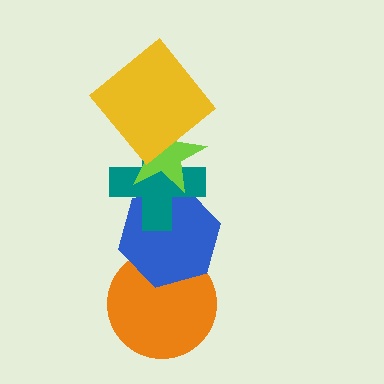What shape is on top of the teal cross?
The lime star is on top of the teal cross.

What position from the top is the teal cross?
The teal cross is 3rd from the top.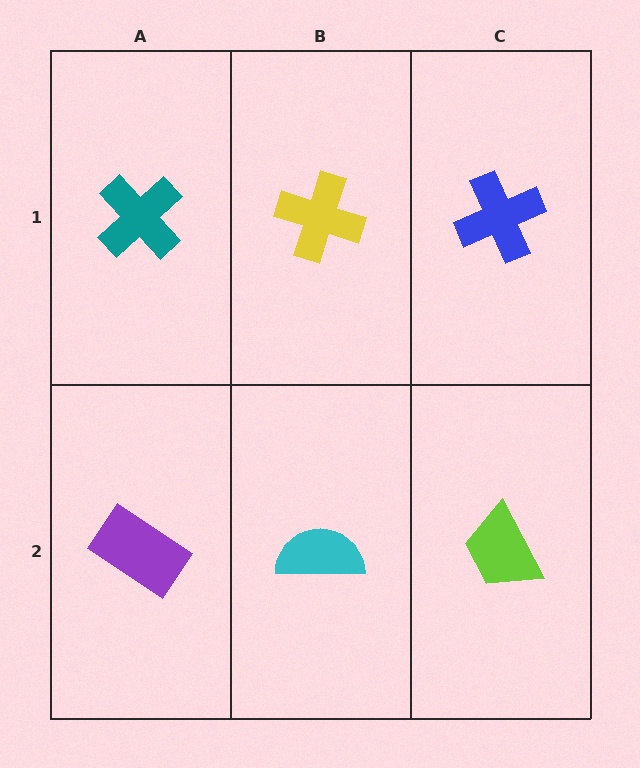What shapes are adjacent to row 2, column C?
A blue cross (row 1, column C), a cyan semicircle (row 2, column B).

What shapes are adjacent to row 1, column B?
A cyan semicircle (row 2, column B), a teal cross (row 1, column A), a blue cross (row 1, column C).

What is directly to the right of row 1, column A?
A yellow cross.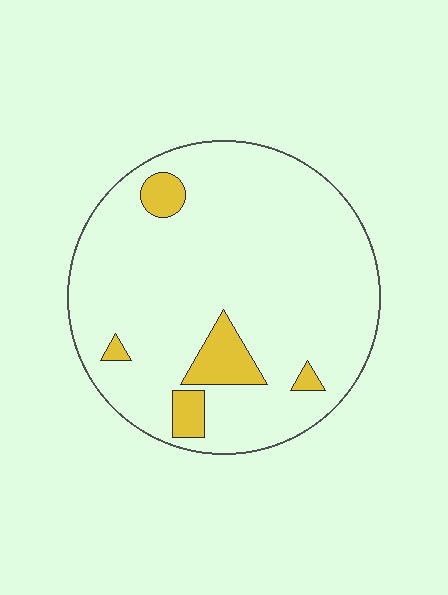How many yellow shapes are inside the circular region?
5.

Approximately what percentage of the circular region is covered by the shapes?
Approximately 10%.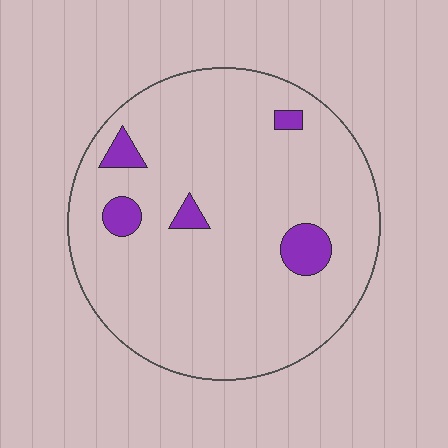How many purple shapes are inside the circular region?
5.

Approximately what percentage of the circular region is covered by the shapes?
Approximately 10%.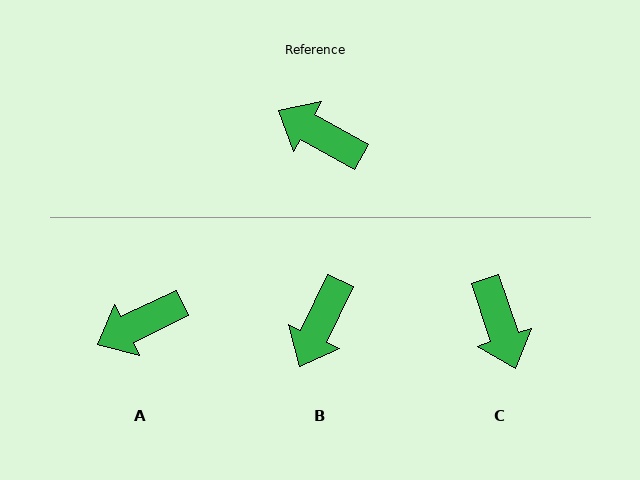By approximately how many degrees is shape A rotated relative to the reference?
Approximately 55 degrees counter-clockwise.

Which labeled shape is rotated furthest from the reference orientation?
C, about 138 degrees away.